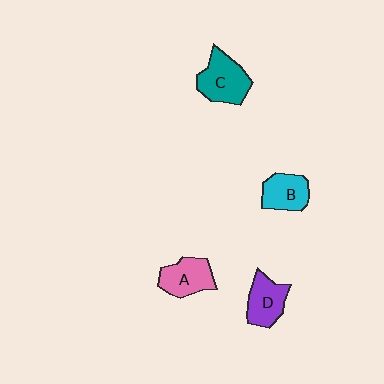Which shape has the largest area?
Shape C (teal).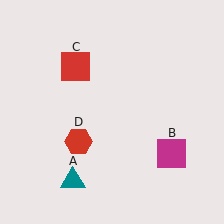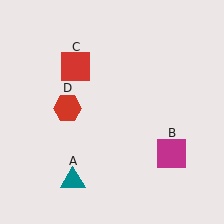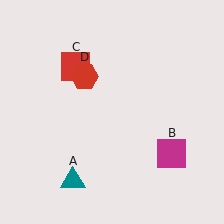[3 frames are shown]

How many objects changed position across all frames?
1 object changed position: red hexagon (object D).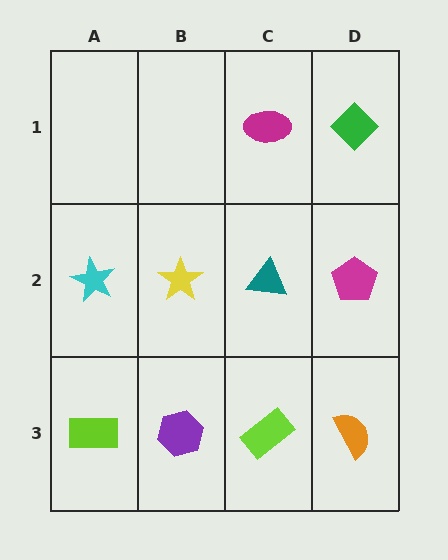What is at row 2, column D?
A magenta pentagon.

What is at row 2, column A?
A cyan star.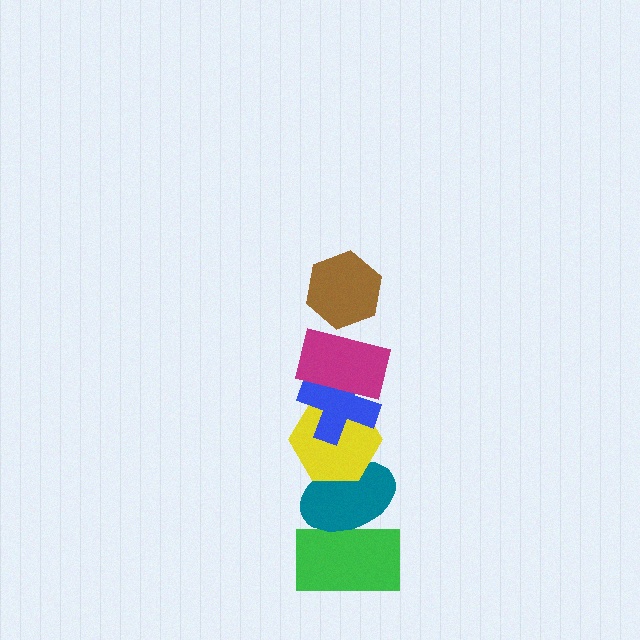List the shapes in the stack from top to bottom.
From top to bottom: the brown hexagon, the magenta rectangle, the blue cross, the yellow hexagon, the teal ellipse, the green rectangle.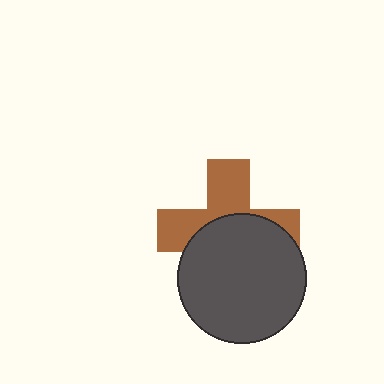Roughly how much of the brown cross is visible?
About half of it is visible (roughly 47%).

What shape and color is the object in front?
The object in front is a dark gray circle.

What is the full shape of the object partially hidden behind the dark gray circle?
The partially hidden object is a brown cross.